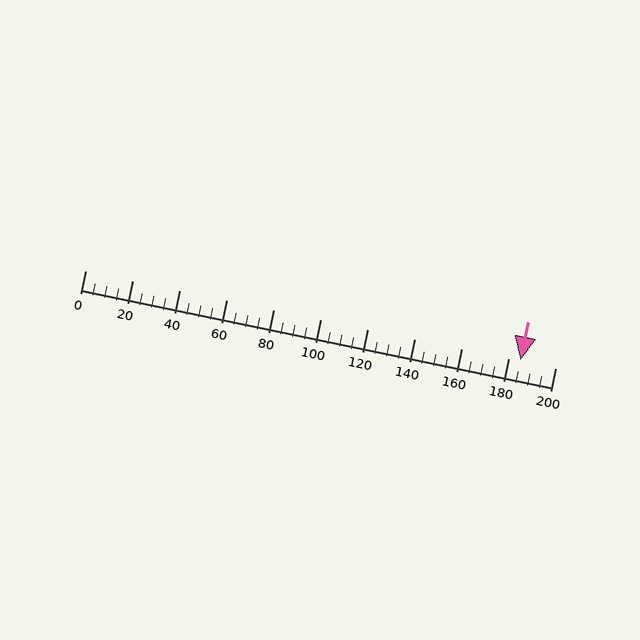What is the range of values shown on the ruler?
The ruler shows values from 0 to 200.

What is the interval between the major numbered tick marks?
The major tick marks are spaced 20 units apart.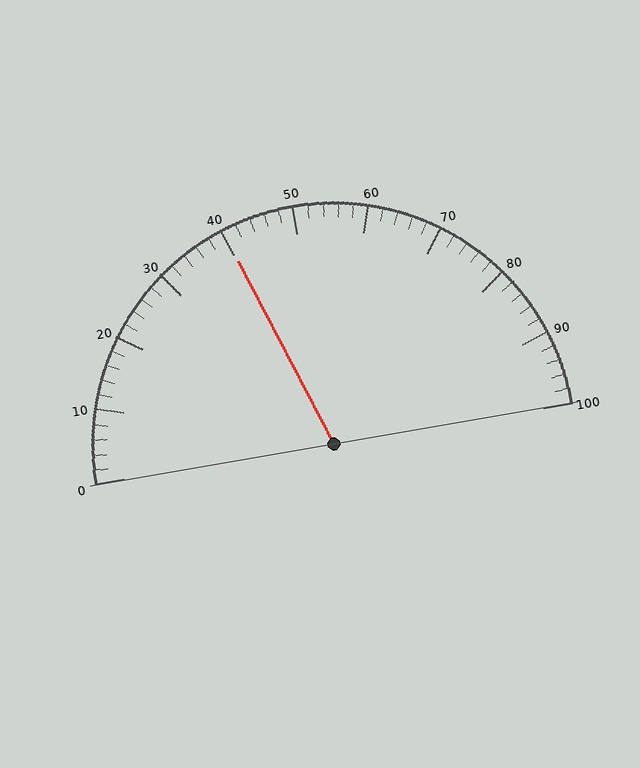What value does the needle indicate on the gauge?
The needle indicates approximately 40.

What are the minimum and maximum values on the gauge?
The gauge ranges from 0 to 100.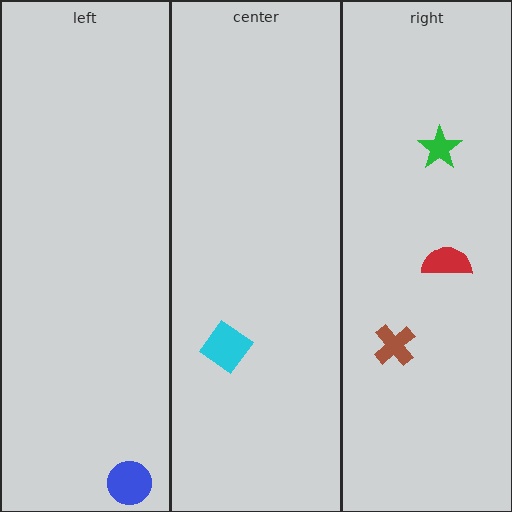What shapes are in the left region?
The blue circle.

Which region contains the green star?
The right region.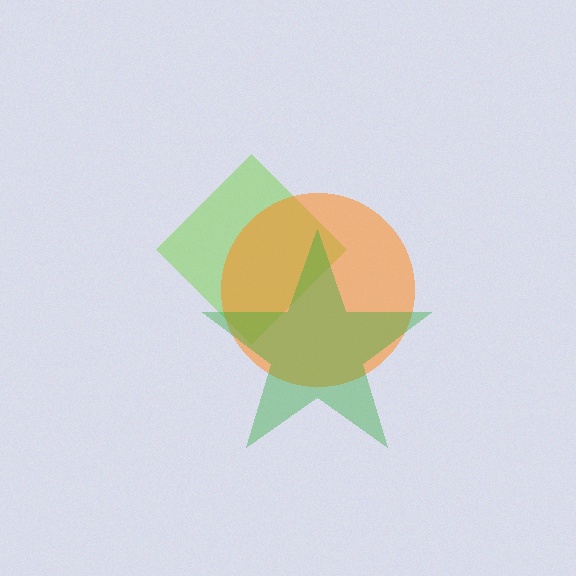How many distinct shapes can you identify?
There are 3 distinct shapes: a lime diamond, an orange circle, a green star.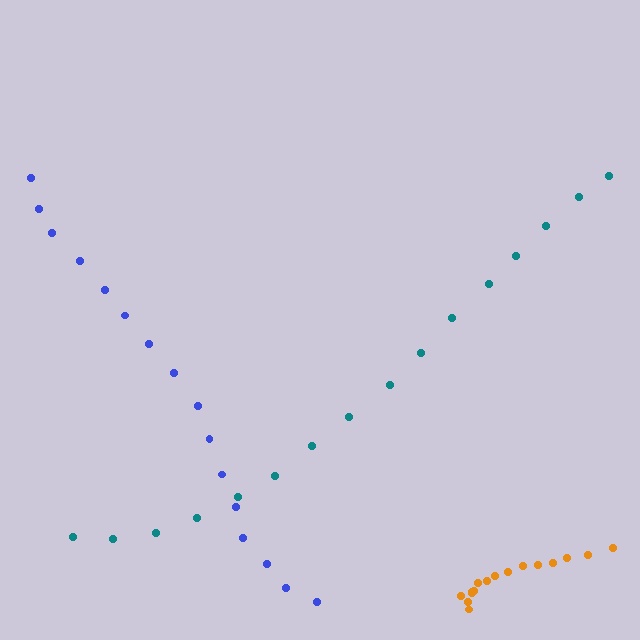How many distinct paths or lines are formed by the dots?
There are 3 distinct paths.